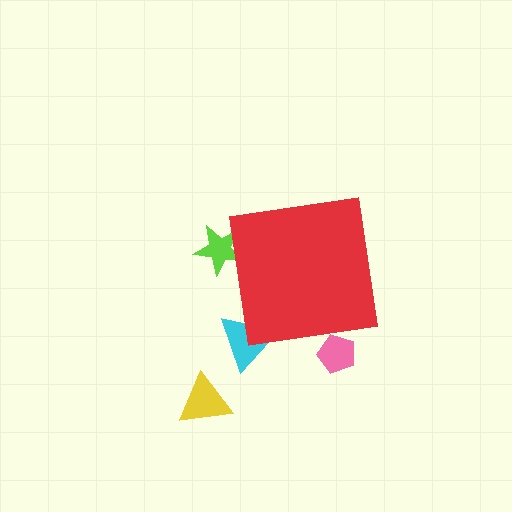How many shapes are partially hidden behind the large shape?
3 shapes are partially hidden.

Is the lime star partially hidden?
Yes, the lime star is partially hidden behind the red square.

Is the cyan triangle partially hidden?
Yes, the cyan triangle is partially hidden behind the red square.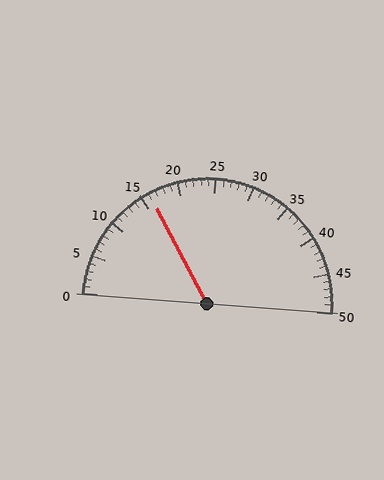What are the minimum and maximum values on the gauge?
The gauge ranges from 0 to 50.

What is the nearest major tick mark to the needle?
The nearest major tick mark is 15.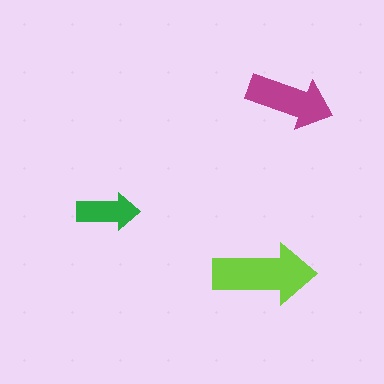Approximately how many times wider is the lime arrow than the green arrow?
About 1.5 times wider.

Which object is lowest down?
The lime arrow is bottommost.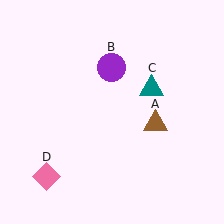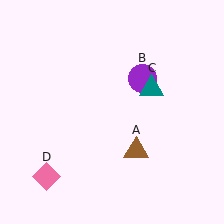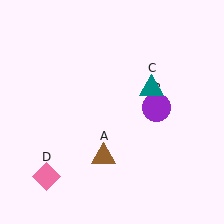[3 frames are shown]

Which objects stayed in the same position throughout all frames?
Teal triangle (object C) and pink diamond (object D) remained stationary.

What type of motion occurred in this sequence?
The brown triangle (object A), purple circle (object B) rotated clockwise around the center of the scene.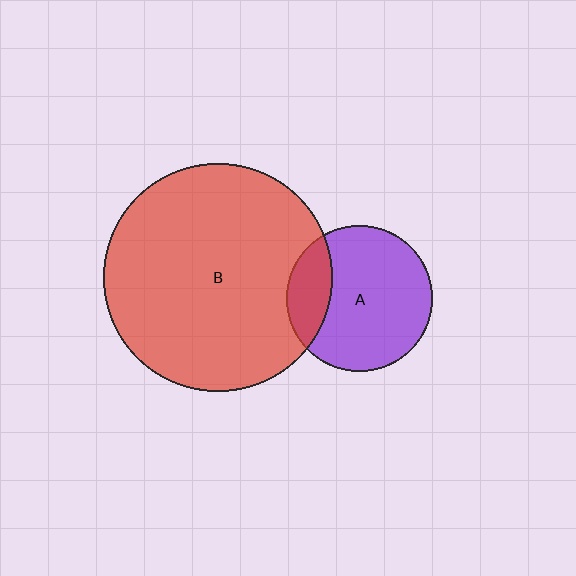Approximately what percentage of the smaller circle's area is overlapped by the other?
Approximately 20%.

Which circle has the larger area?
Circle B (red).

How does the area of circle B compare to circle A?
Approximately 2.4 times.